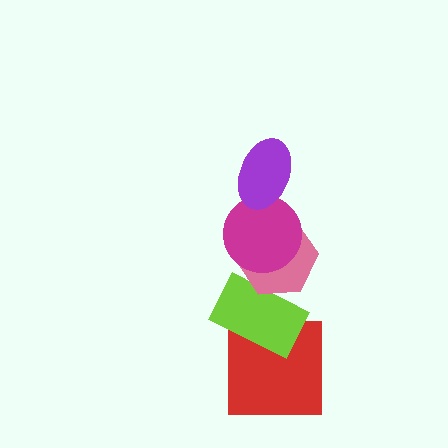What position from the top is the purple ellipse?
The purple ellipse is 1st from the top.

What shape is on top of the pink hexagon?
The magenta circle is on top of the pink hexagon.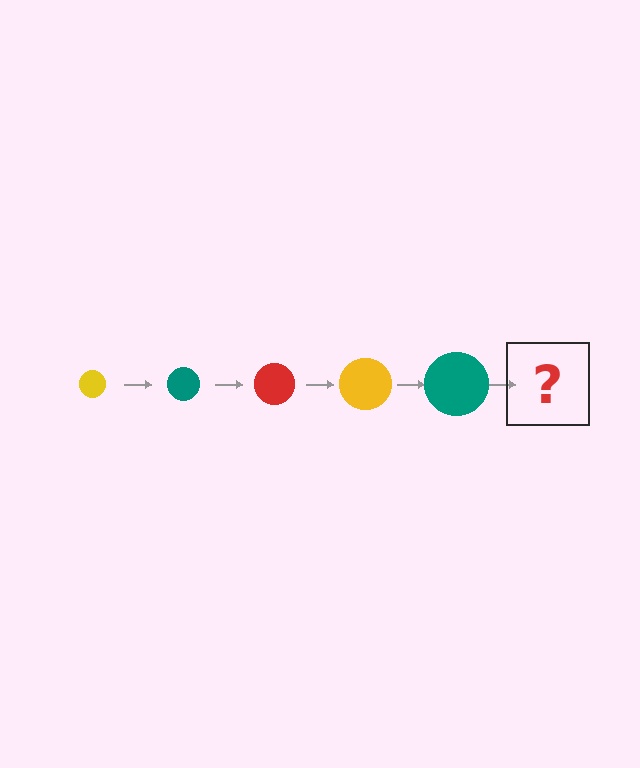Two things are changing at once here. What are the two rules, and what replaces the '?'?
The two rules are that the circle grows larger each step and the color cycles through yellow, teal, and red. The '?' should be a red circle, larger than the previous one.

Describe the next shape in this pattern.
It should be a red circle, larger than the previous one.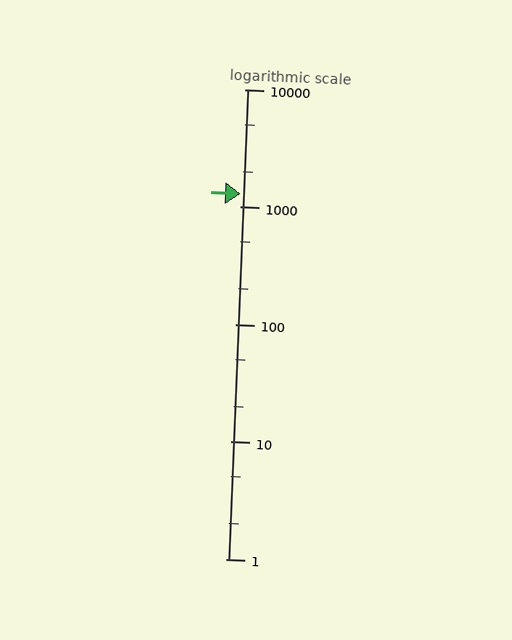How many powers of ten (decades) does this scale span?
The scale spans 4 decades, from 1 to 10000.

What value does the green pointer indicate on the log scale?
The pointer indicates approximately 1300.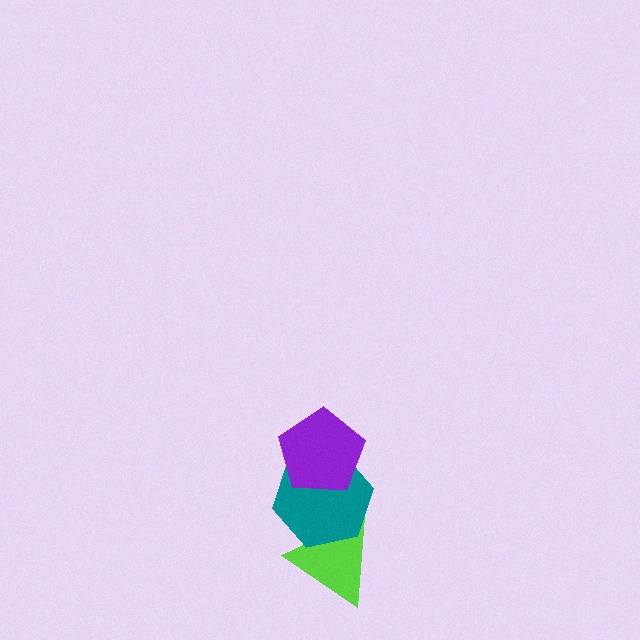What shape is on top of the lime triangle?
The teal hexagon is on top of the lime triangle.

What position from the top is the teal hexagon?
The teal hexagon is 2nd from the top.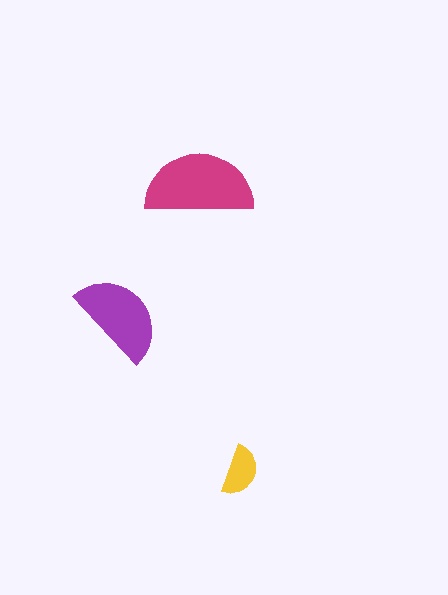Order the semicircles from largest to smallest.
the magenta one, the purple one, the yellow one.